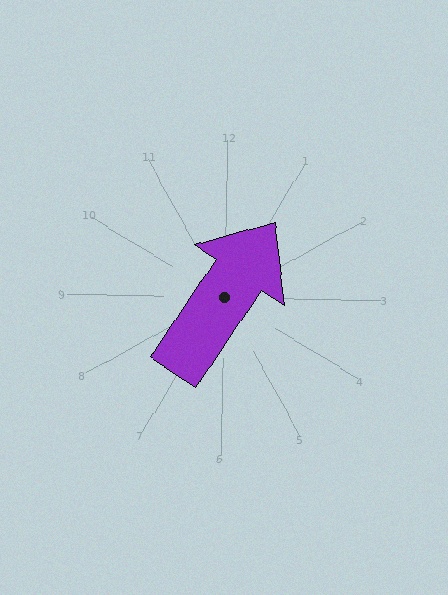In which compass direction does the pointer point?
Northeast.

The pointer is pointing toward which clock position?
Roughly 1 o'clock.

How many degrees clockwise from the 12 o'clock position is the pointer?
Approximately 33 degrees.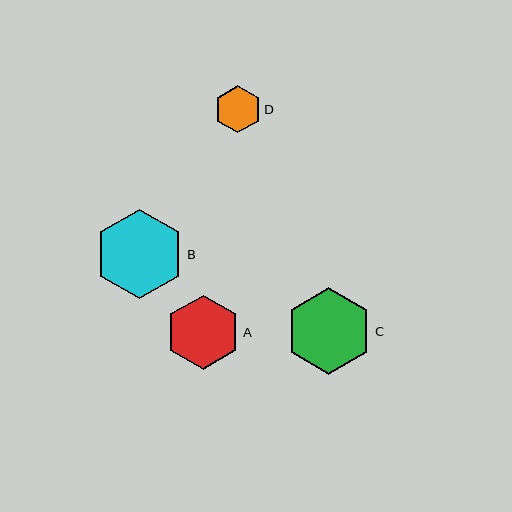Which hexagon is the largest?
Hexagon B is the largest with a size of approximately 89 pixels.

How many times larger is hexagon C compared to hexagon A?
Hexagon C is approximately 1.2 times the size of hexagon A.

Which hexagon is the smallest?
Hexagon D is the smallest with a size of approximately 47 pixels.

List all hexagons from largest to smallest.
From largest to smallest: B, C, A, D.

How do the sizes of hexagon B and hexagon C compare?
Hexagon B and hexagon C are approximately the same size.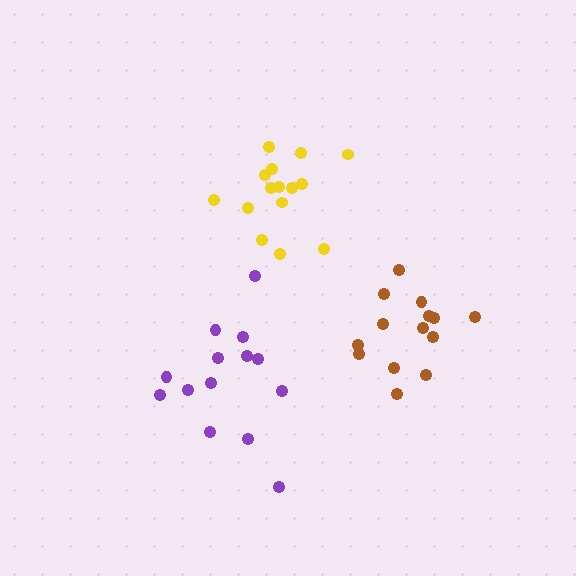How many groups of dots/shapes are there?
There are 3 groups.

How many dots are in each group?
Group 1: 14 dots, Group 2: 15 dots, Group 3: 14 dots (43 total).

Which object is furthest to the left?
The purple cluster is leftmost.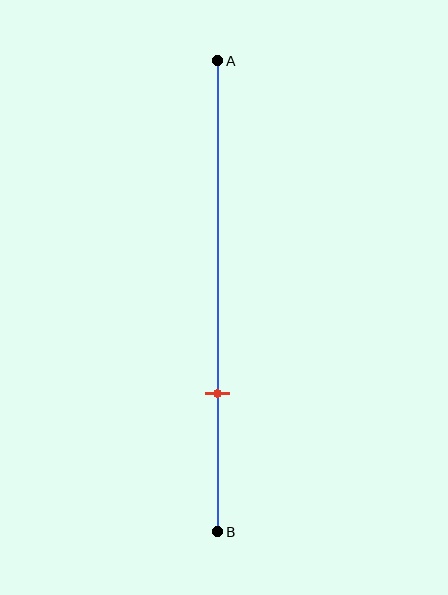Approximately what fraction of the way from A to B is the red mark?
The red mark is approximately 70% of the way from A to B.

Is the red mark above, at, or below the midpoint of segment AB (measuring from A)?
The red mark is below the midpoint of segment AB.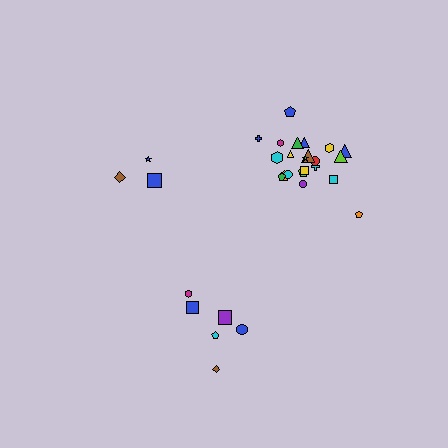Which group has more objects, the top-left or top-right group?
The top-right group.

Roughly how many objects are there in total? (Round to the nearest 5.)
Roughly 30 objects in total.